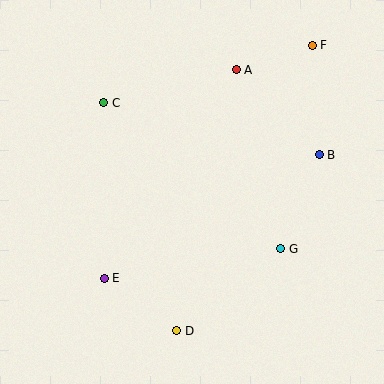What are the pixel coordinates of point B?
Point B is at (319, 155).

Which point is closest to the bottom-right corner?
Point G is closest to the bottom-right corner.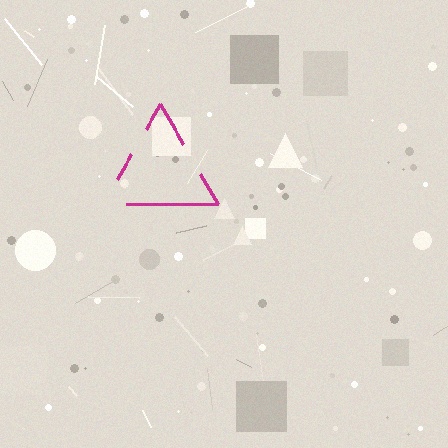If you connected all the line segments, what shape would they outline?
They would outline a triangle.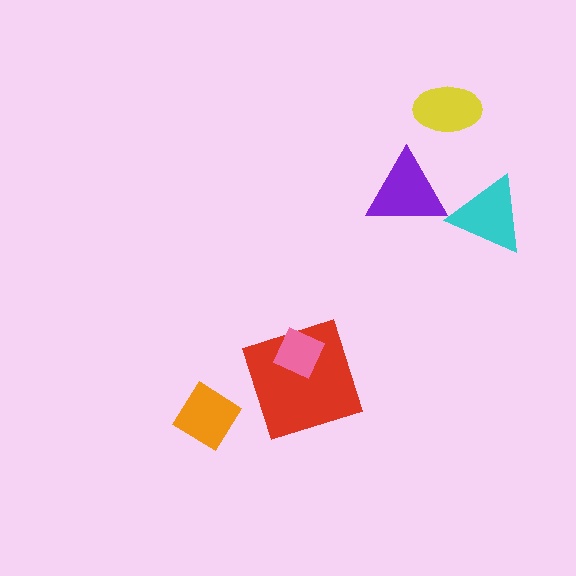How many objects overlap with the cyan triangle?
0 objects overlap with the cyan triangle.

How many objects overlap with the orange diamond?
0 objects overlap with the orange diamond.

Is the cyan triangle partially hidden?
No, no other shape covers it.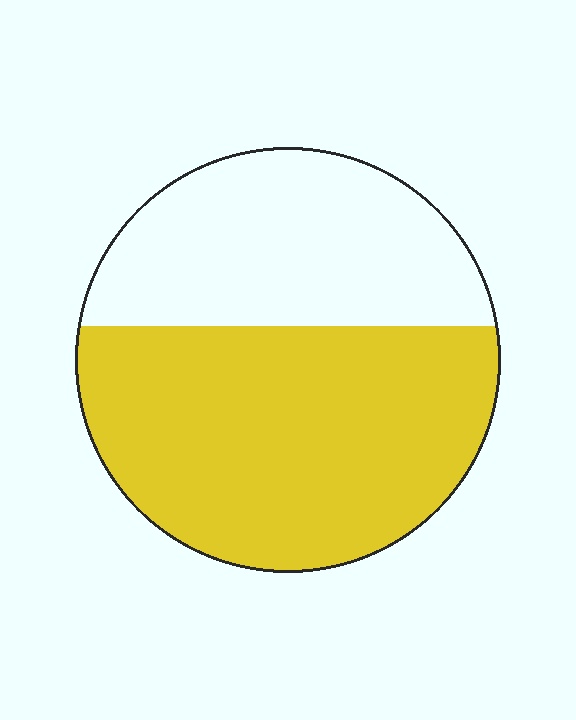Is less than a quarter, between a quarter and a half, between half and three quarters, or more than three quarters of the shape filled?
Between half and three quarters.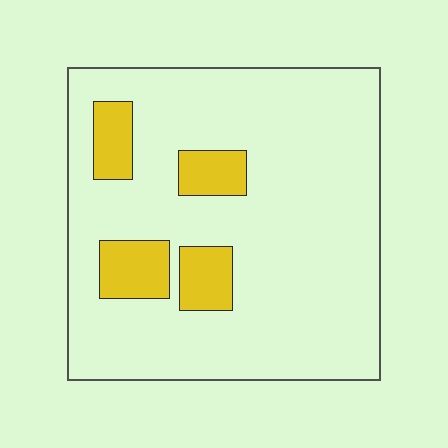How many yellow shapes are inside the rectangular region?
4.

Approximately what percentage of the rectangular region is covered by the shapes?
Approximately 15%.